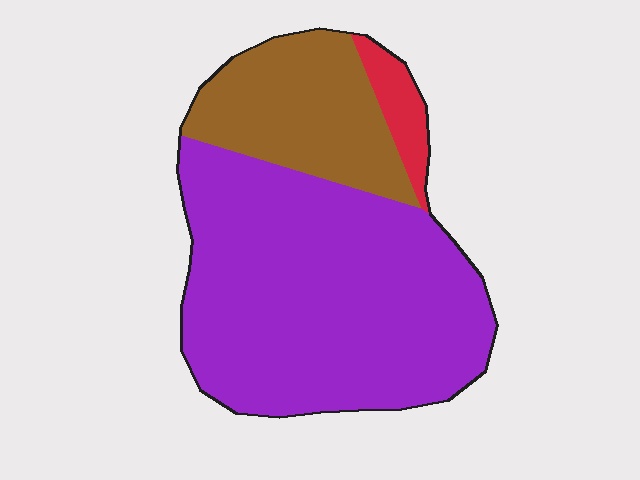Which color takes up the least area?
Red, at roughly 5%.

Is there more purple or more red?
Purple.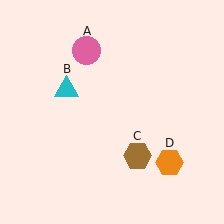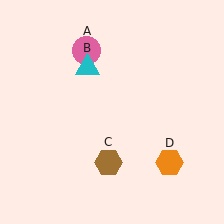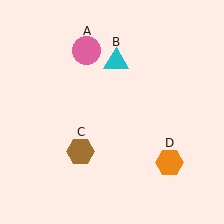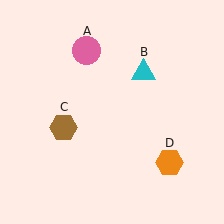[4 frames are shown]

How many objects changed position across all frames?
2 objects changed position: cyan triangle (object B), brown hexagon (object C).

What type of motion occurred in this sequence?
The cyan triangle (object B), brown hexagon (object C) rotated clockwise around the center of the scene.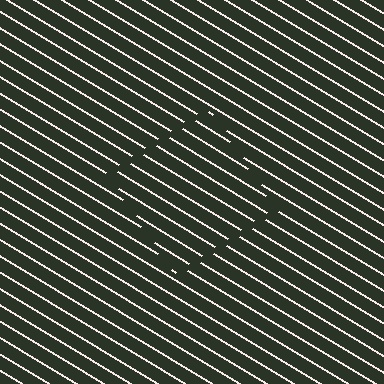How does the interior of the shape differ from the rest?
The interior of the shape contains the same grating, shifted by half a period — the contour is defined by the phase discontinuity where line-ends from the inner and outer gratings abut.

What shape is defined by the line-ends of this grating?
An illusory square. The interior of the shape contains the same grating, shifted by half a period — the contour is defined by the phase discontinuity where line-ends from the inner and outer gratings abut.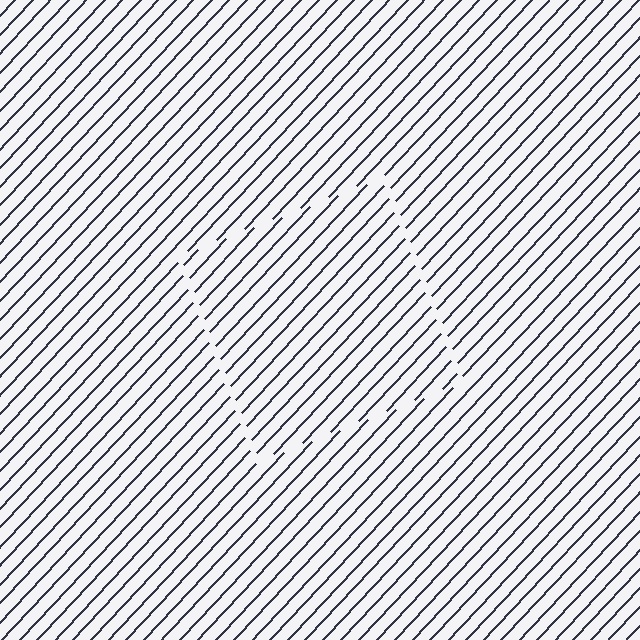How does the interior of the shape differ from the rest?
The interior of the shape contains the same grating, shifted by half a period — the contour is defined by the phase discontinuity where line-ends from the inner and outer gratings abut.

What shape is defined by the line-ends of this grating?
An illusory square. The interior of the shape contains the same grating, shifted by half a period — the contour is defined by the phase discontinuity where line-ends from the inner and outer gratings abut.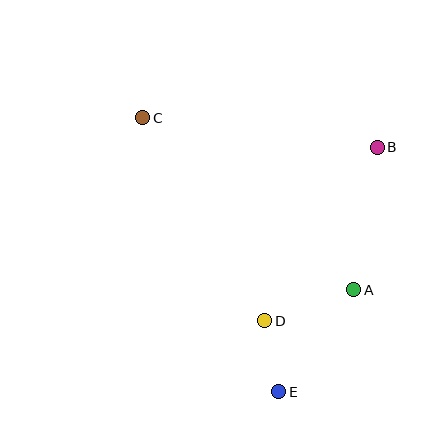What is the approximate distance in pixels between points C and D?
The distance between C and D is approximately 237 pixels.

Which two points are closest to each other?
Points D and E are closest to each other.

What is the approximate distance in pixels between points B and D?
The distance between B and D is approximately 207 pixels.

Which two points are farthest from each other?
Points C and E are farthest from each other.